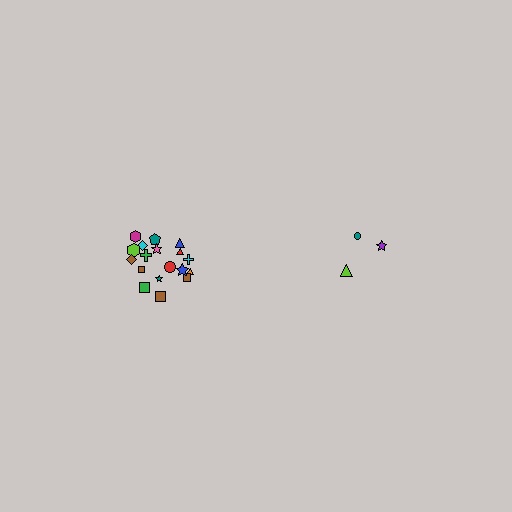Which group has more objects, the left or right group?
The left group.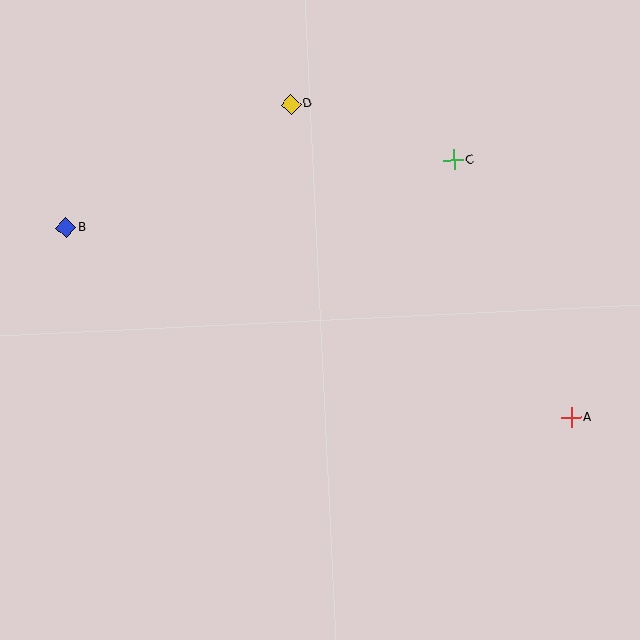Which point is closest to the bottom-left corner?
Point B is closest to the bottom-left corner.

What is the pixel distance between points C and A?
The distance between C and A is 283 pixels.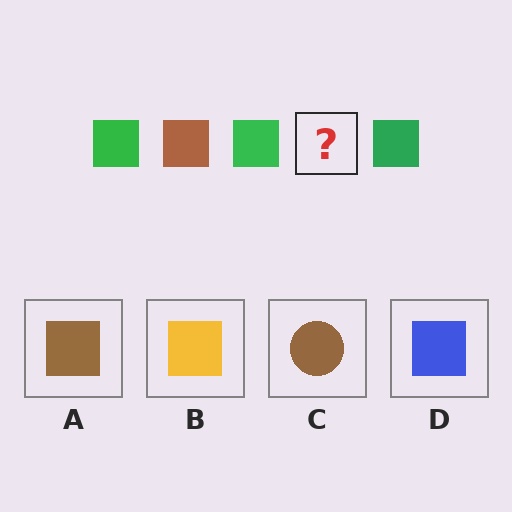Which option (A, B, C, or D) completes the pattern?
A.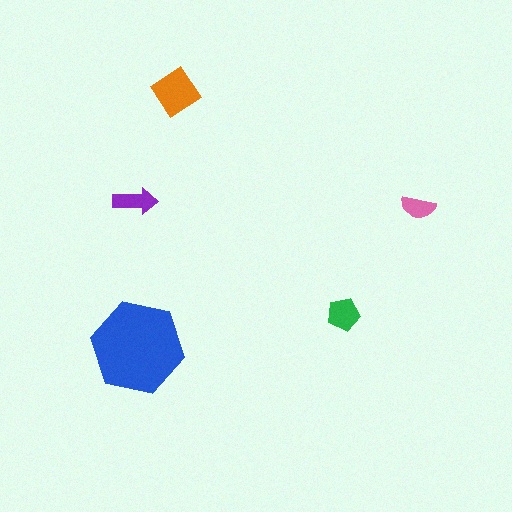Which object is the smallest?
The pink semicircle.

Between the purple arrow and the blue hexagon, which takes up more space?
The blue hexagon.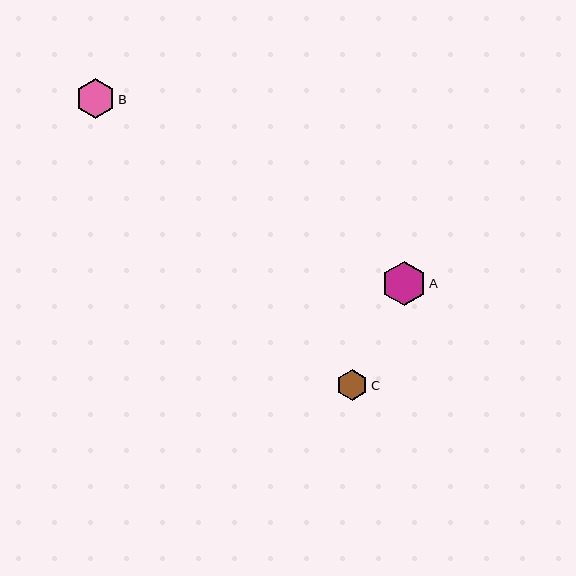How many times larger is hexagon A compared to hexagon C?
Hexagon A is approximately 1.4 times the size of hexagon C.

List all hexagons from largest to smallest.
From largest to smallest: A, B, C.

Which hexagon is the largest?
Hexagon A is the largest with a size of approximately 44 pixels.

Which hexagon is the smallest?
Hexagon C is the smallest with a size of approximately 31 pixels.